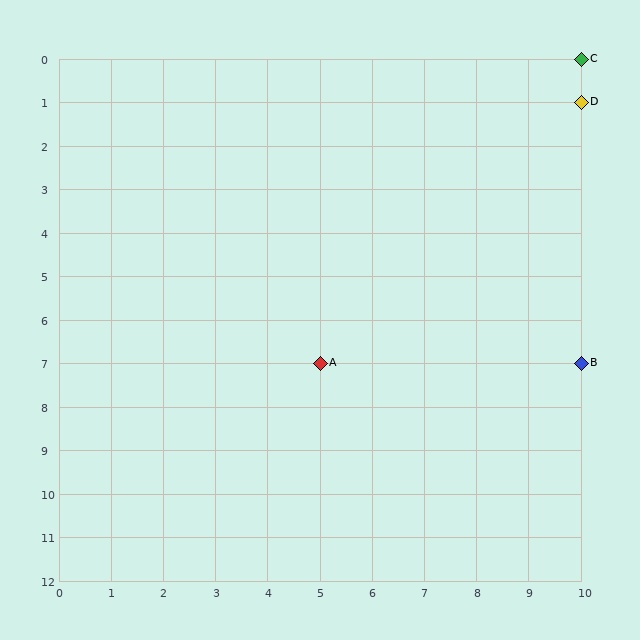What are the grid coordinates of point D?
Point D is at grid coordinates (10, 1).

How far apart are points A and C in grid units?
Points A and C are 5 columns and 7 rows apart (about 8.6 grid units diagonally).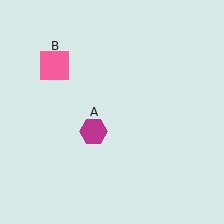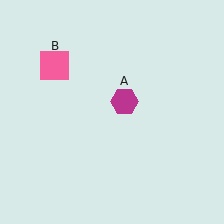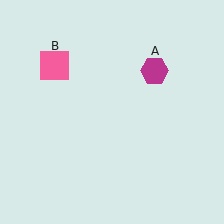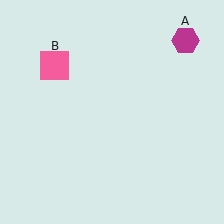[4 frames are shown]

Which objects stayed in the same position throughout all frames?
Pink square (object B) remained stationary.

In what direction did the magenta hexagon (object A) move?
The magenta hexagon (object A) moved up and to the right.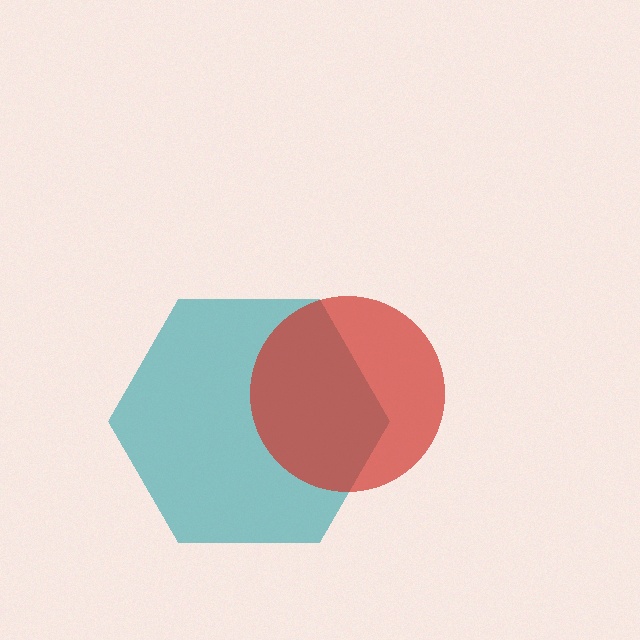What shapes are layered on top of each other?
The layered shapes are: a teal hexagon, a red circle.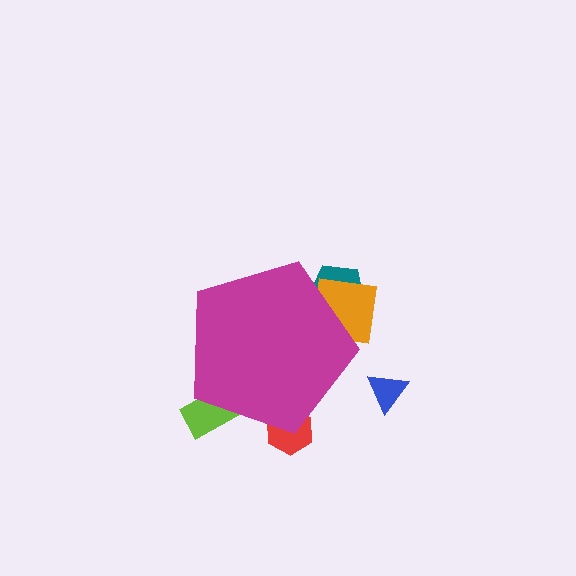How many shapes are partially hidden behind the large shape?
4 shapes are partially hidden.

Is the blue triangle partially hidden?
No, the blue triangle is fully visible.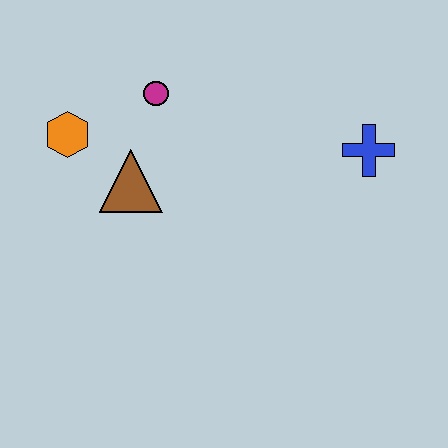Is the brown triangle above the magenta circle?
No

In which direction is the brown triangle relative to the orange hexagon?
The brown triangle is to the right of the orange hexagon.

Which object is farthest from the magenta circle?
The blue cross is farthest from the magenta circle.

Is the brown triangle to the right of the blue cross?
No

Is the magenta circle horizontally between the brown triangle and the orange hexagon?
No